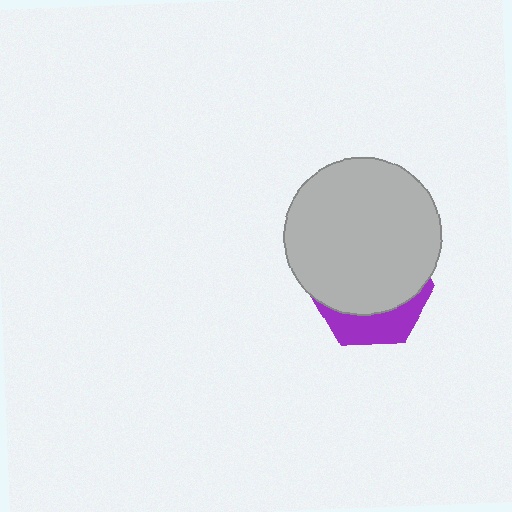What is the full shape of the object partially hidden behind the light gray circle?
The partially hidden object is a purple hexagon.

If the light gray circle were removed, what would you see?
You would see the complete purple hexagon.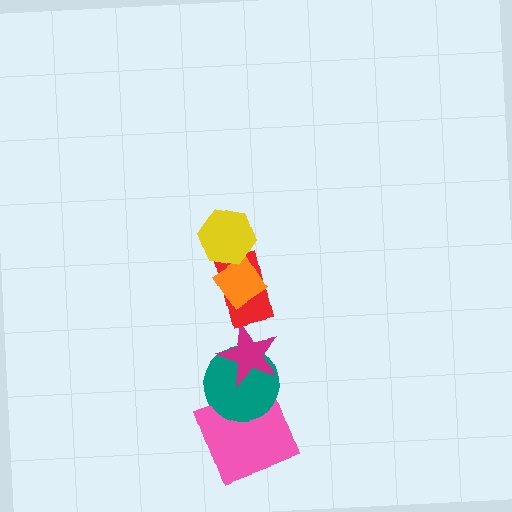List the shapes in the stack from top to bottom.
From top to bottom: the yellow hexagon, the orange diamond, the red rectangle, the magenta star, the teal circle, the pink square.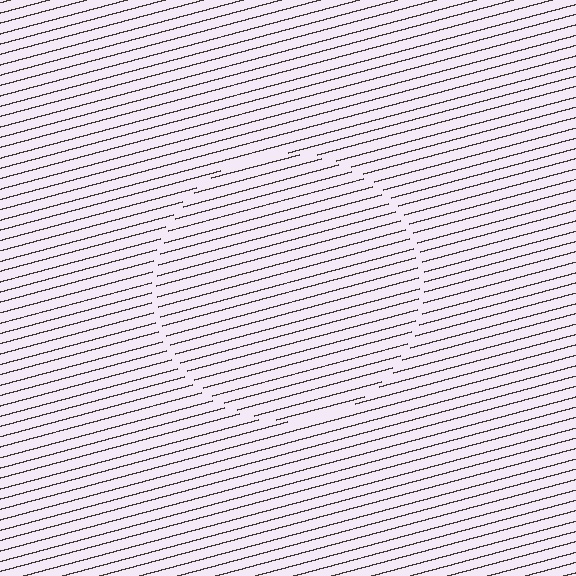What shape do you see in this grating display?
An illusory circle. The interior of the shape contains the same grating, shifted by half a period — the contour is defined by the phase discontinuity where line-ends from the inner and outer gratings abut.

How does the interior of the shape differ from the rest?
The interior of the shape contains the same grating, shifted by half a period — the contour is defined by the phase discontinuity where line-ends from the inner and outer gratings abut.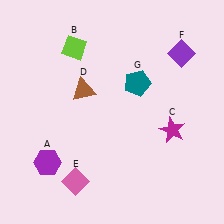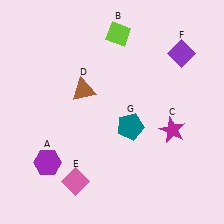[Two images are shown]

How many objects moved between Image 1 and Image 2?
2 objects moved between the two images.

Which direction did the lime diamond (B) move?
The lime diamond (B) moved right.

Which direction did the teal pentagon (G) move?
The teal pentagon (G) moved down.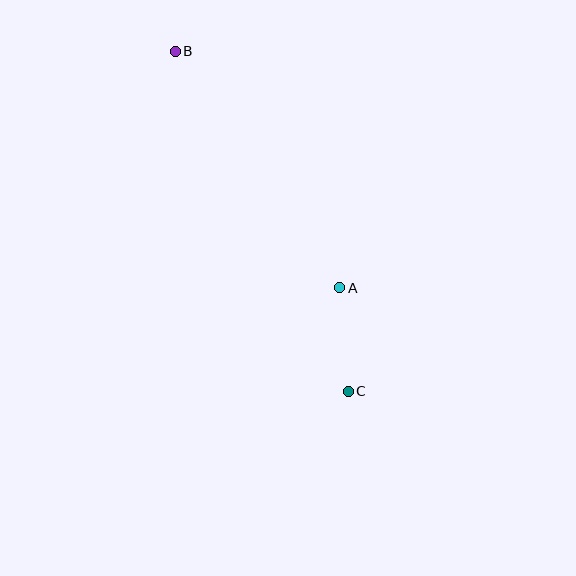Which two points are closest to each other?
Points A and C are closest to each other.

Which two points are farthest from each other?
Points B and C are farthest from each other.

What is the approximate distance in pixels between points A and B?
The distance between A and B is approximately 288 pixels.